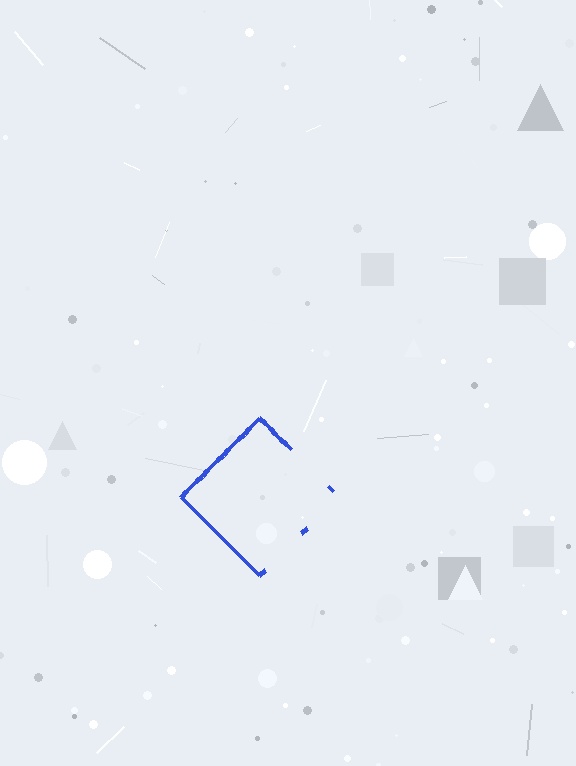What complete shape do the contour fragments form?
The contour fragments form a diamond.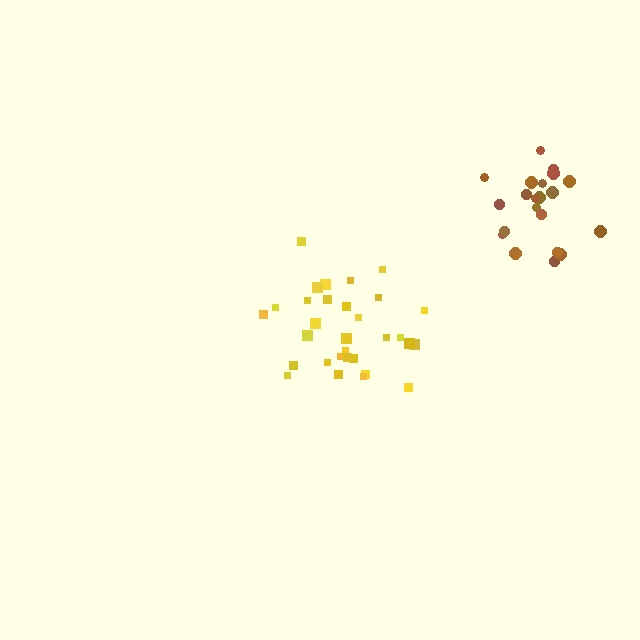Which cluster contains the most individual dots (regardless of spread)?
Yellow (31).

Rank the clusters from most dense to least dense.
brown, yellow.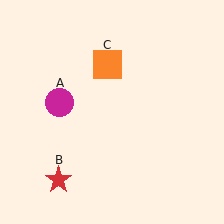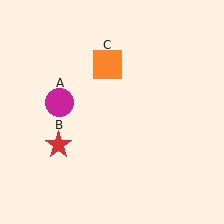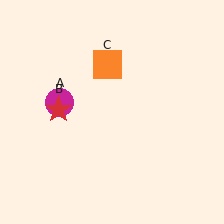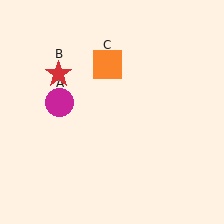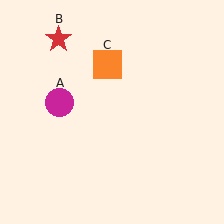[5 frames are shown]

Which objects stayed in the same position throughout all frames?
Magenta circle (object A) and orange square (object C) remained stationary.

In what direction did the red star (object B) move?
The red star (object B) moved up.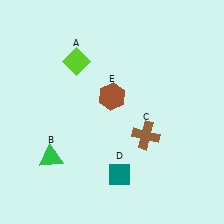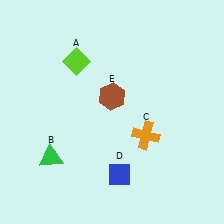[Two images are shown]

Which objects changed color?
C changed from brown to orange. D changed from teal to blue.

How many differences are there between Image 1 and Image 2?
There are 2 differences between the two images.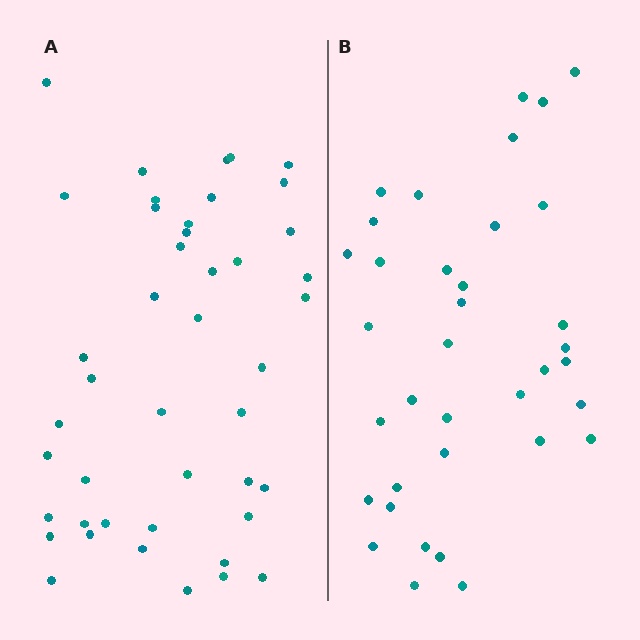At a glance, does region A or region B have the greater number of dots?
Region A (the left region) has more dots.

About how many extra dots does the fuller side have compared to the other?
Region A has roughly 8 or so more dots than region B.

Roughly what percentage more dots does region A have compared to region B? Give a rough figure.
About 20% more.